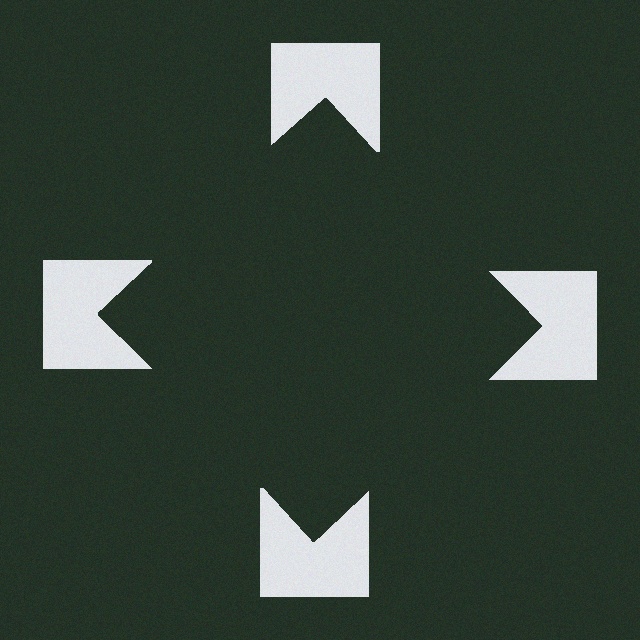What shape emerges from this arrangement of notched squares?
An illusory square — its edges are inferred from the aligned wedge cuts in the notched squares, not physically drawn.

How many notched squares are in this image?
There are 4 — one at each vertex of the illusory square.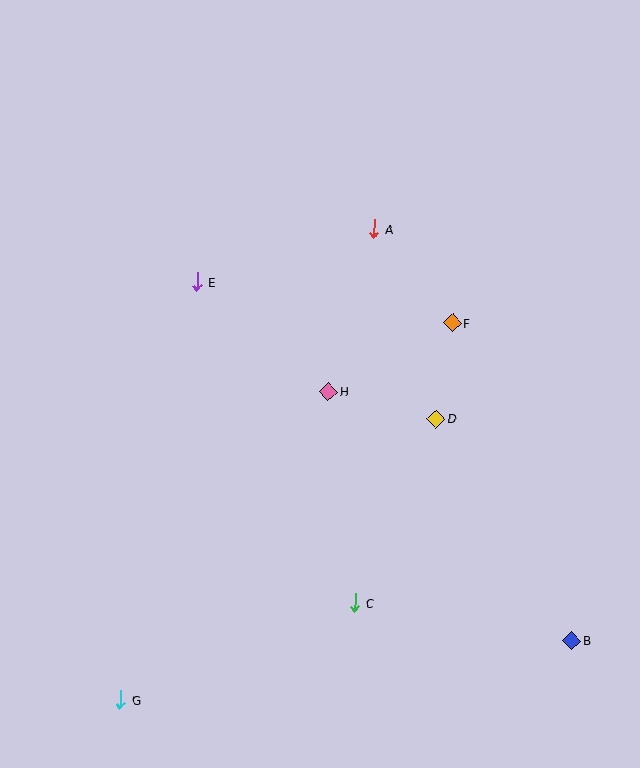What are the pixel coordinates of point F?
Point F is at (452, 323).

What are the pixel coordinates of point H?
Point H is at (328, 392).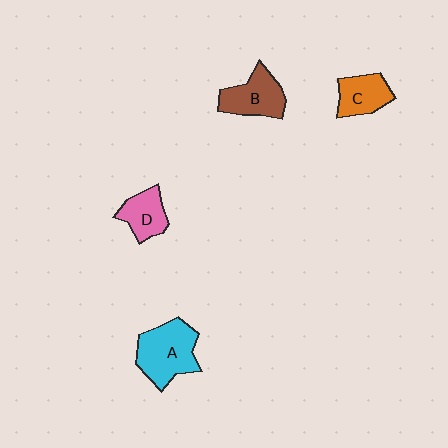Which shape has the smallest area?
Shape D (pink).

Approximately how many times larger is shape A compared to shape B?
Approximately 1.3 times.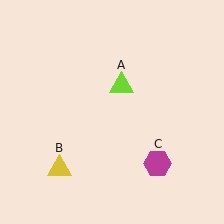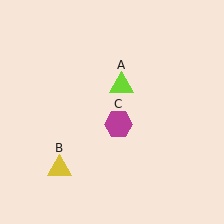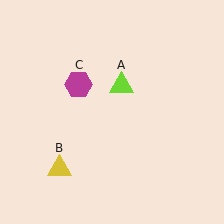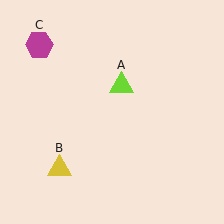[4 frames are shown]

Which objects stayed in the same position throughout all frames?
Lime triangle (object A) and yellow triangle (object B) remained stationary.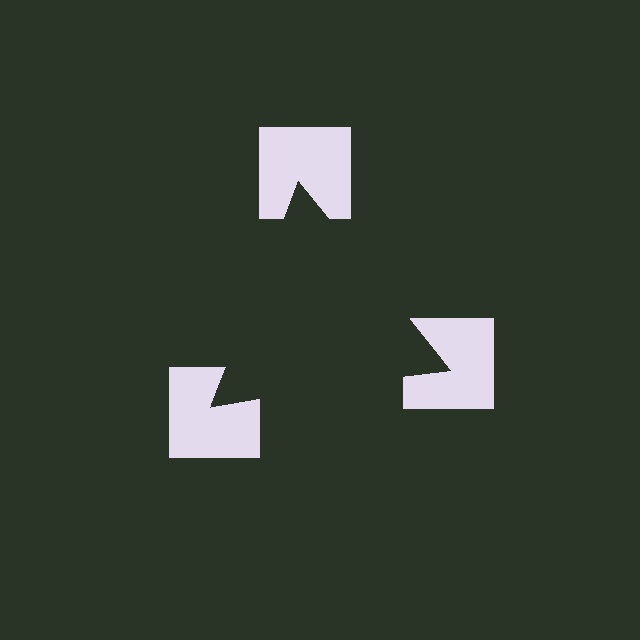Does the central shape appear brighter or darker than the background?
It typically appears slightly darker than the background, even though no actual brightness change is drawn.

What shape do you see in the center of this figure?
An illusory triangle — its edges are inferred from the aligned wedge cuts in the notched squares, not physically drawn.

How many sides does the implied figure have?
3 sides.